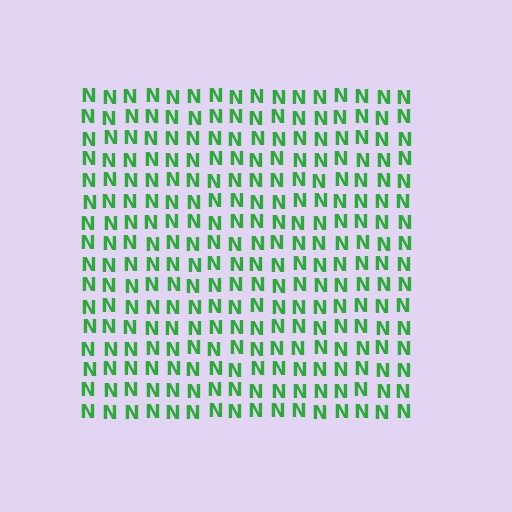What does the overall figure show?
The overall figure shows a square.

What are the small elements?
The small elements are letter N's.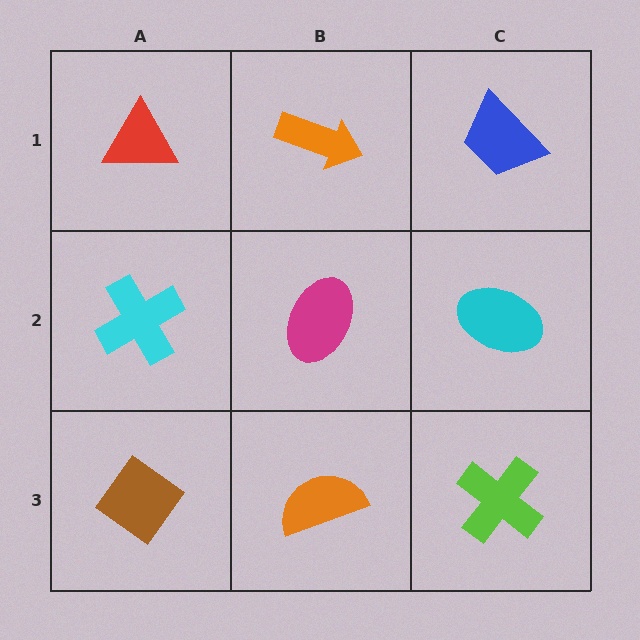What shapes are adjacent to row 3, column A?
A cyan cross (row 2, column A), an orange semicircle (row 3, column B).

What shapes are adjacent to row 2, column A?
A red triangle (row 1, column A), a brown diamond (row 3, column A), a magenta ellipse (row 2, column B).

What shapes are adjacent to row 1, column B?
A magenta ellipse (row 2, column B), a red triangle (row 1, column A), a blue trapezoid (row 1, column C).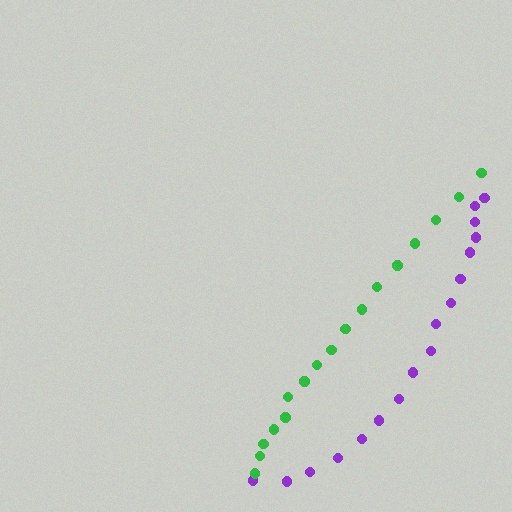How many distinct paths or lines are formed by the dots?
There are 2 distinct paths.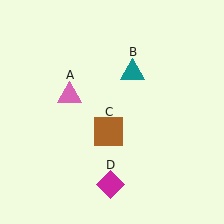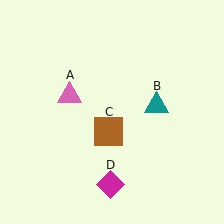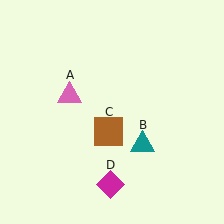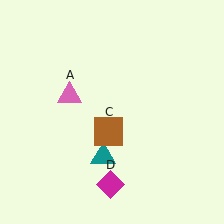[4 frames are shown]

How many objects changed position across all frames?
1 object changed position: teal triangle (object B).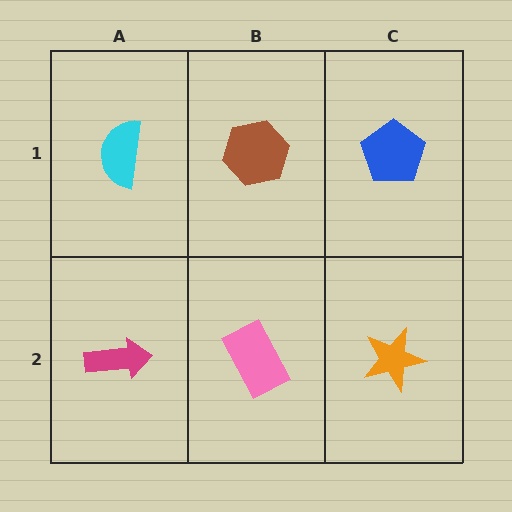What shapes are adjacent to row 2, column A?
A cyan semicircle (row 1, column A), a pink rectangle (row 2, column B).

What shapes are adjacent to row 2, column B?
A brown hexagon (row 1, column B), a magenta arrow (row 2, column A), an orange star (row 2, column C).